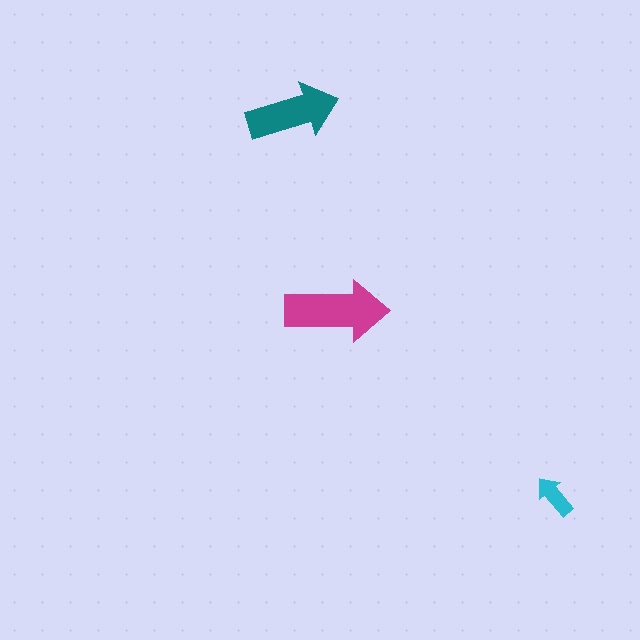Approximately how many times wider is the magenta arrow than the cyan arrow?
About 2.5 times wider.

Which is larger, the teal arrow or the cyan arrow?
The teal one.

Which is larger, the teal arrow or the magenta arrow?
The magenta one.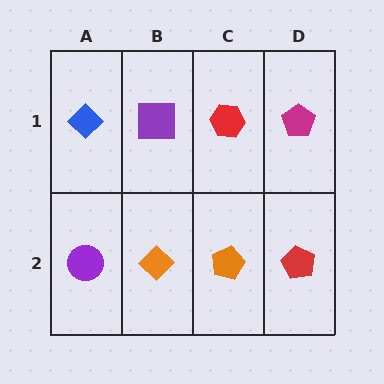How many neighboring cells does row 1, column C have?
3.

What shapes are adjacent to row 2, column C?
A red hexagon (row 1, column C), an orange diamond (row 2, column B), a red pentagon (row 2, column D).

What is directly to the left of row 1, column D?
A red hexagon.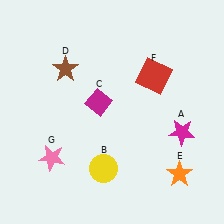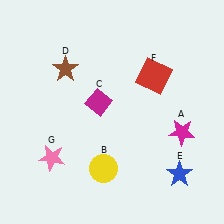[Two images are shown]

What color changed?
The star (E) changed from orange in Image 1 to blue in Image 2.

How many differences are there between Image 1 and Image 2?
There is 1 difference between the two images.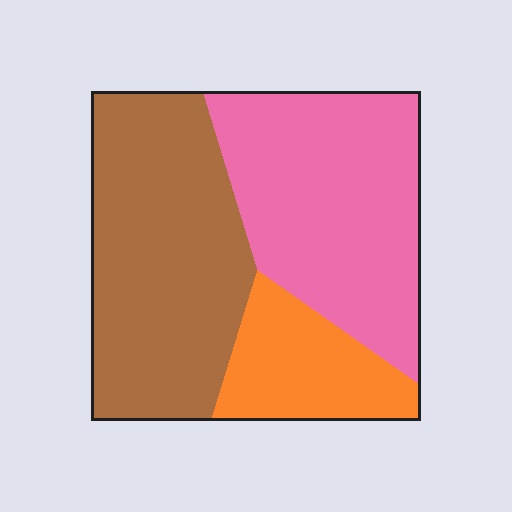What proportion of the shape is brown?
Brown takes up between a third and a half of the shape.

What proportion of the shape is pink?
Pink takes up about two fifths (2/5) of the shape.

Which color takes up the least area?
Orange, at roughly 15%.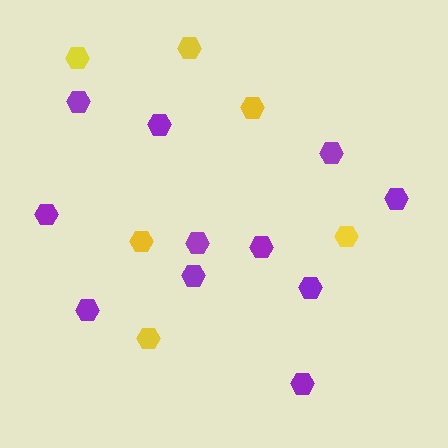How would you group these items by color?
There are 2 groups: one group of purple hexagons (11) and one group of yellow hexagons (6).